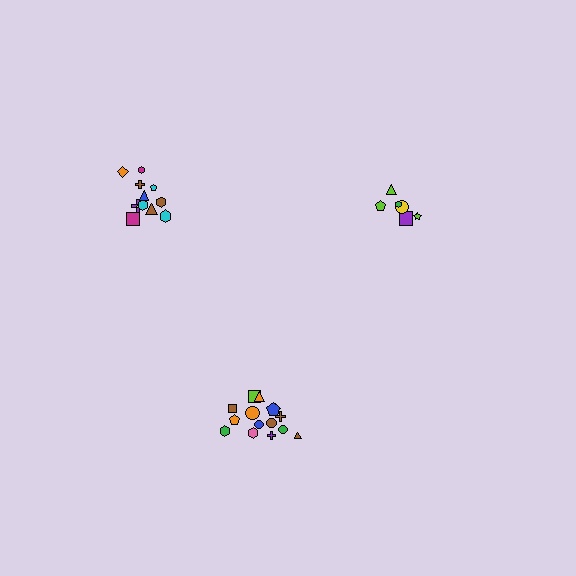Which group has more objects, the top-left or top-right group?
The top-left group.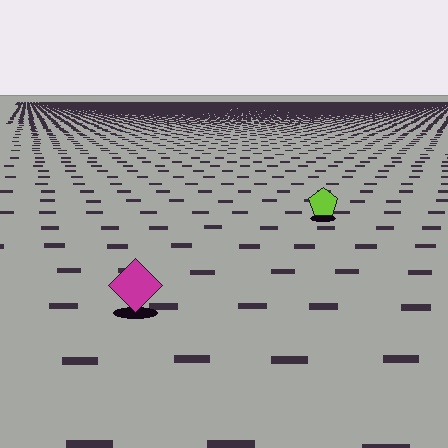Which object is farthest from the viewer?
The lime pentagon is farthest from the viewer. It appears smaller and the ground texture around it is denser.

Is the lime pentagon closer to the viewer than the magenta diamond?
No. The magenta diamond is closer — you can tell from the texture gradient: the ground texture is coarser near it.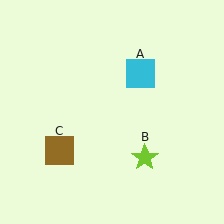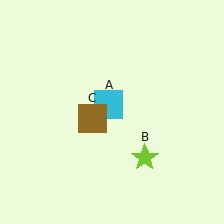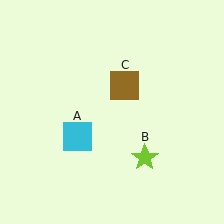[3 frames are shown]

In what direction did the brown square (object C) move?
The brown square (object C) moved up and to the right.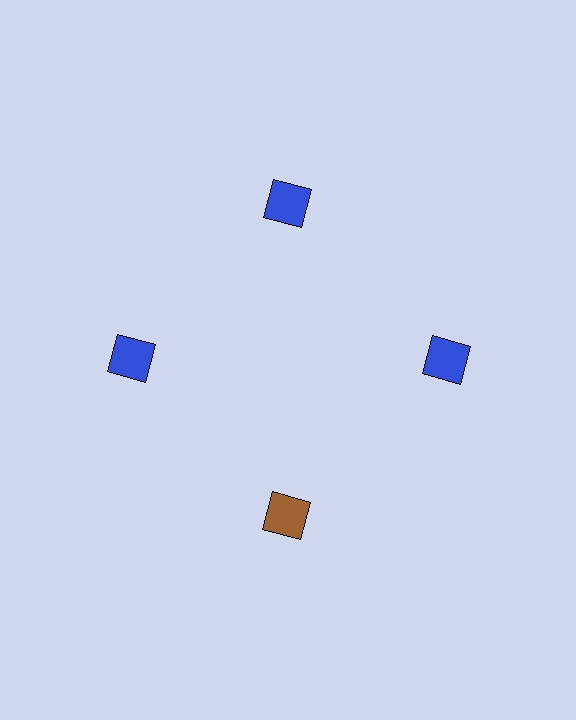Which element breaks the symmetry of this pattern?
The brown square at roughly the 6 o'clock position breaks the symmetry. All other shapes are blue squares.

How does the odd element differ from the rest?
It has a different color: brown instead of blue.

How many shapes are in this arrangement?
There are 4 shapes arranged in a ring pattern.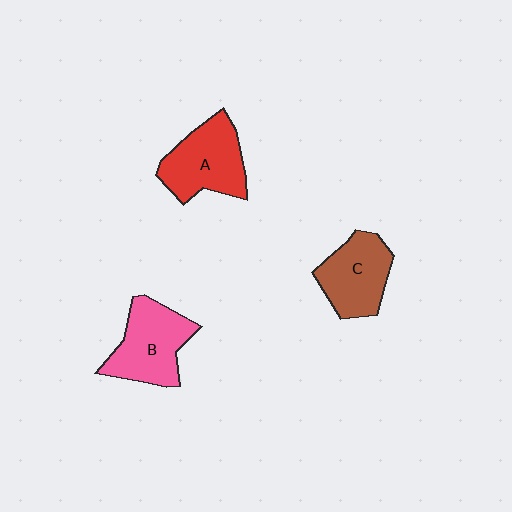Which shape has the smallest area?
Shape C (brown).